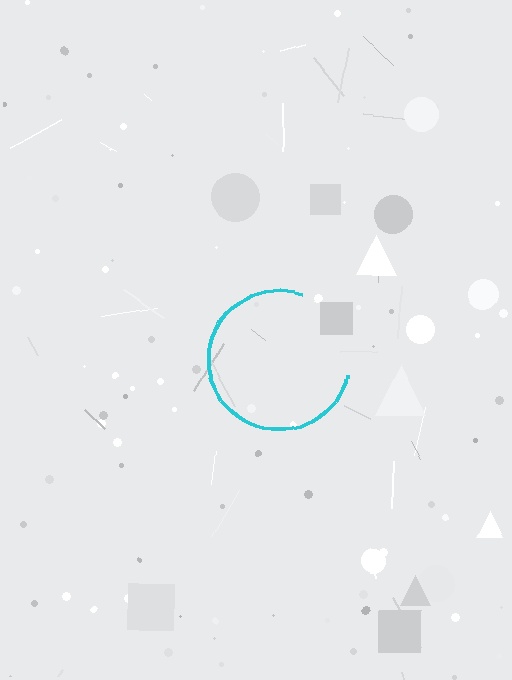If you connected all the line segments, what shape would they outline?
They would outline a circle.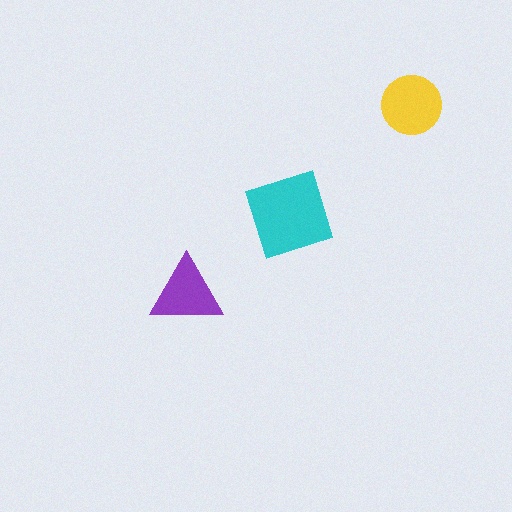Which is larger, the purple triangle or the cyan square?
The cyan square.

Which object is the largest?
The cyan square.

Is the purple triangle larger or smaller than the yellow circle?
Smaller.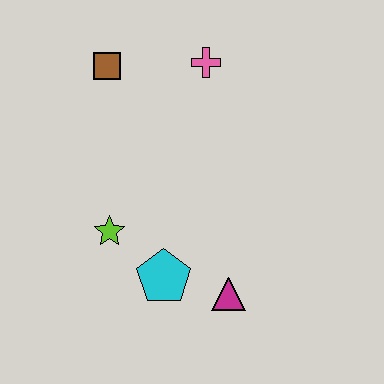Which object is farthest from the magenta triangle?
The brown square is farthest from the magenta triangle.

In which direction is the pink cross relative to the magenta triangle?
The pink cross is above the magenta triangle.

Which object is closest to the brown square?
The pink cross is closest to the brown square.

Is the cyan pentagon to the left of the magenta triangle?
Yes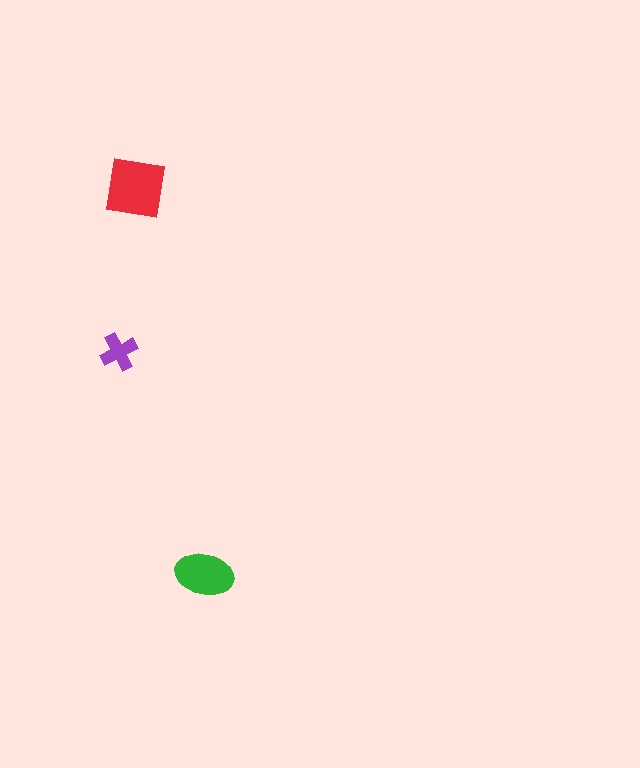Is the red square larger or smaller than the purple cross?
Larger.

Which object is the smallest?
The purple cross.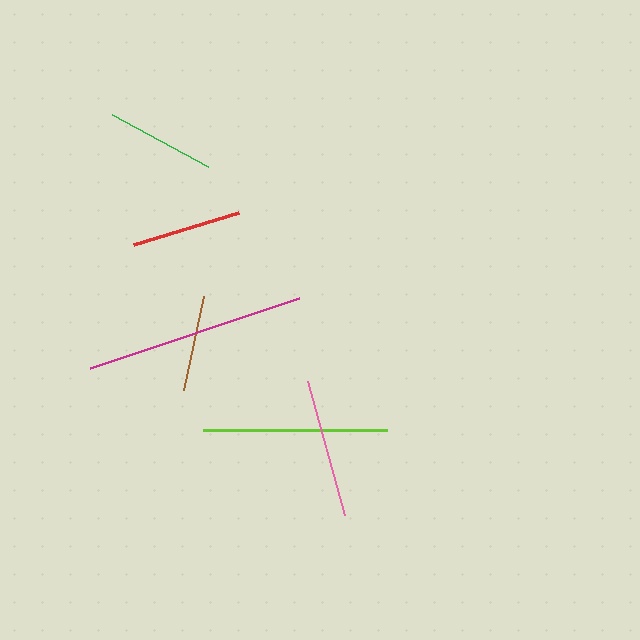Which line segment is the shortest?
The brown line is the shortest at approximately 96 pixels.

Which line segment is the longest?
The magenta line is the longest at approximately 220 pixels.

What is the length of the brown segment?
The brown segment is approximately 96 pixels long.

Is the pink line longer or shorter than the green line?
The pink line is longer than the green line.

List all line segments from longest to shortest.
From longest to shortest: magenta, lime, pink, red, green, brown.